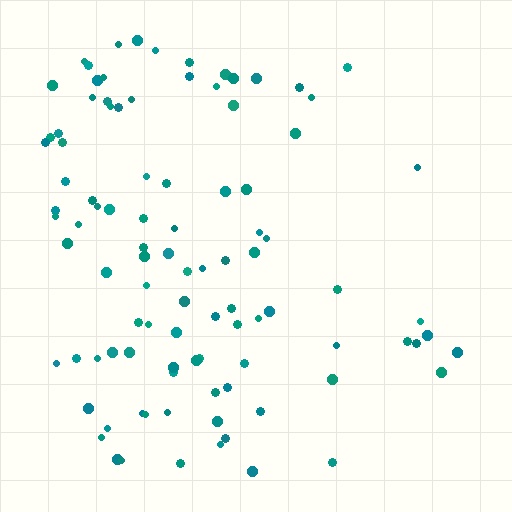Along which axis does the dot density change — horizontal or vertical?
Horizontal.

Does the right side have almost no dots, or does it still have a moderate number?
Still a moderate number, just noticeably fewer than the left.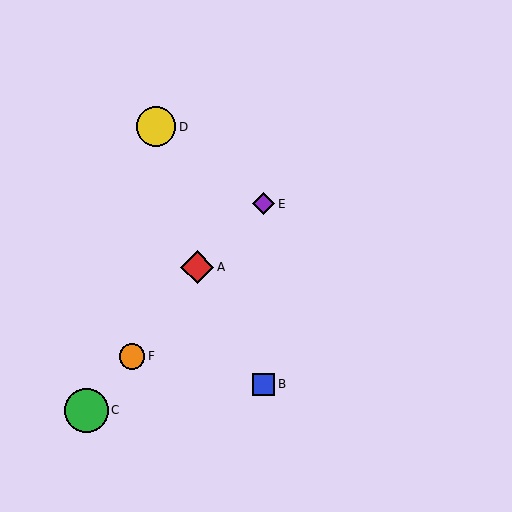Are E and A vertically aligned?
No, E is at x≈264 and A is at x≈197.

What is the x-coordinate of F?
Object F is at x≈132.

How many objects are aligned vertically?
2 objects (B, E) are aligned vertically.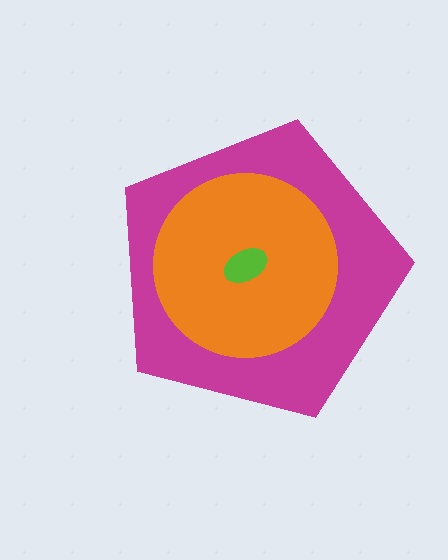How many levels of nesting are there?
3.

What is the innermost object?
The lime ellipse.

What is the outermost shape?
The magenta pentagon.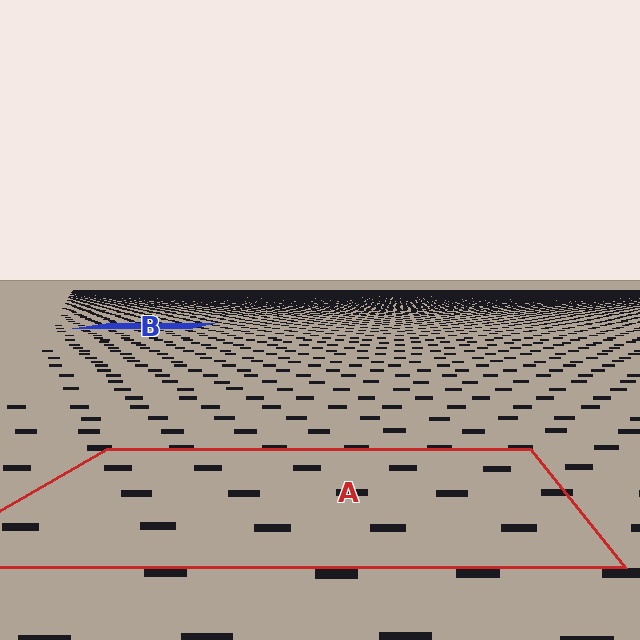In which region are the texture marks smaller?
The texture marks are smaller in region B, because it is farther away.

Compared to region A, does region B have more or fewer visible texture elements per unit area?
Region B has more texture elements per unit area — they are packed more densely because it is farther away.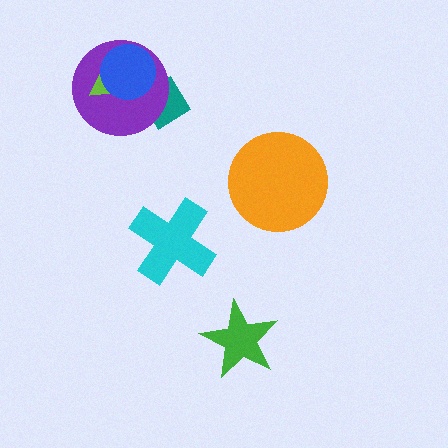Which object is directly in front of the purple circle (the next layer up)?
The lime triangle is directly in front of the purple circle.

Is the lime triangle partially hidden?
Yes, it is partially covered by another shape.